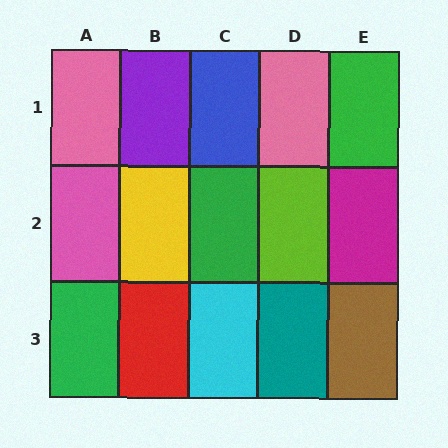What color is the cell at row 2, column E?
Magenta.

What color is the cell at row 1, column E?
Green.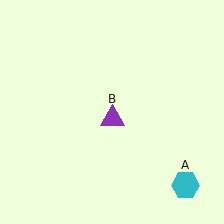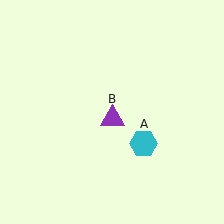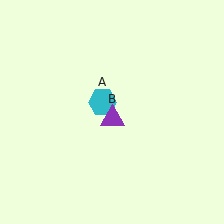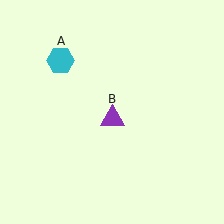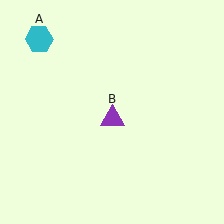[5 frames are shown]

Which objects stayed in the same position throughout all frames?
Purple triangle (object B) remained stationary.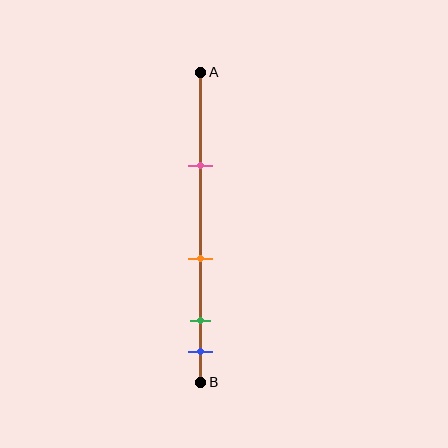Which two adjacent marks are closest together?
The green and blue marks are the closest adjacent pair.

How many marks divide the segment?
There are 4 marks dividing the segment.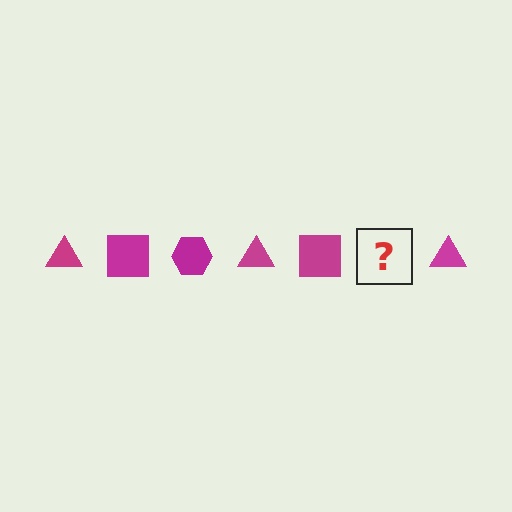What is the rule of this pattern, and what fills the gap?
The rule is that the pattern cycles through triangle, square, hexagon shapes in magenta. The gap should be filled with a magenta hexagon.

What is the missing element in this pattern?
The missing element is a magenta hexagon.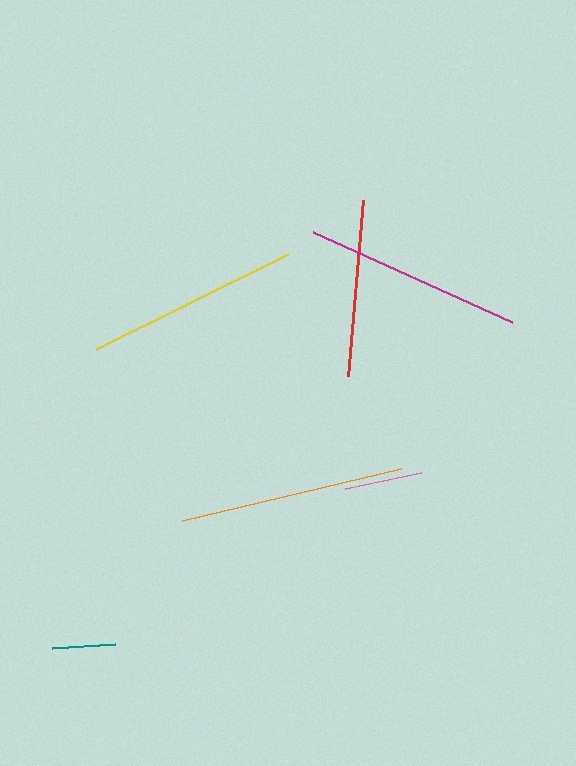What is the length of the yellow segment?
The yellow segment is approximately 215 pixels long.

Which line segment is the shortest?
The teal line is the shortest at approximately 63 pixels.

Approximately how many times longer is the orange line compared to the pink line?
The orange line is approximately 2.9 times the length of the pink line.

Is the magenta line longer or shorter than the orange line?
The orange line is longer than the magenta line.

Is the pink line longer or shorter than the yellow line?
The yellow line is longer than the pink line.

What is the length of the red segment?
The red segment is approximately 177 pixels long.